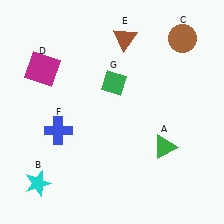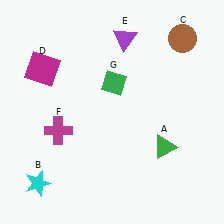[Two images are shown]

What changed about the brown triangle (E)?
In Image 1, E is brown. In Image 2, it changed to purple.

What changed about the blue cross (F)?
In Image 1, F is blue. In Image 2, it changed to magenta.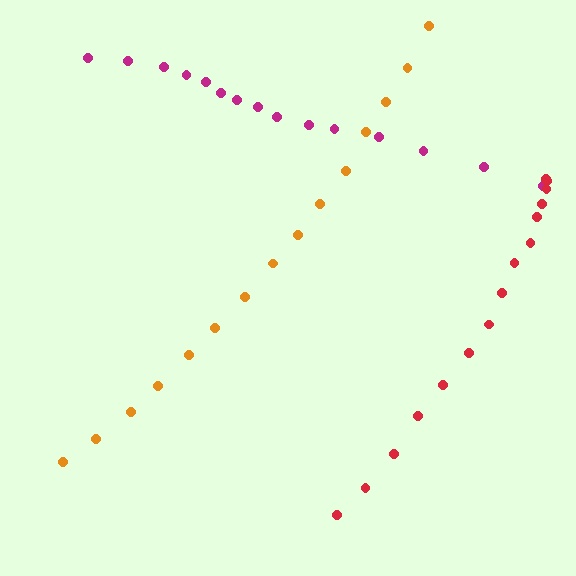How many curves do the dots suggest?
There are 3 distinct paths.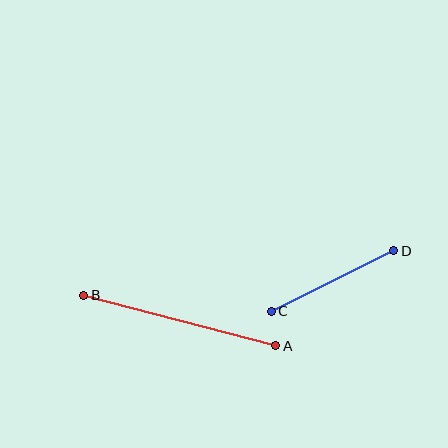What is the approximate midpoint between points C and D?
The midpoint is at approximately (332, 281) pixels.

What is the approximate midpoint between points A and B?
The midpoint is at approximately (180, 321) pixels.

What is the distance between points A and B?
The distance is approximately 198 pixels.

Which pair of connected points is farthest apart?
Points A and B are farthest apart.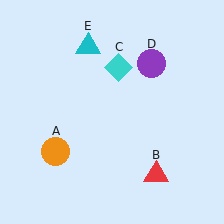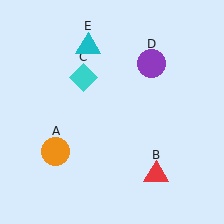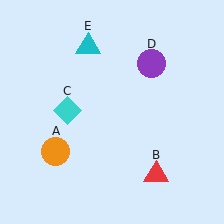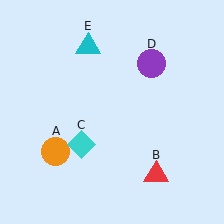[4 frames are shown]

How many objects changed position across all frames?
1 object changed position: cyan diamond (object C).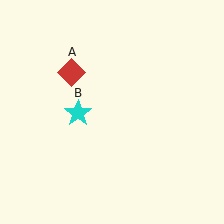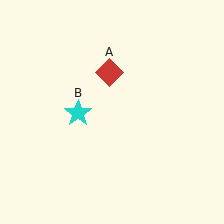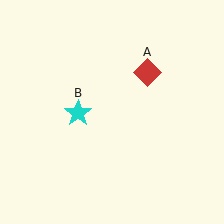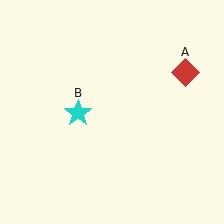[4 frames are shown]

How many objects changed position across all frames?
1 object changed position: red diamond (object A).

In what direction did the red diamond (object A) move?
The red diamond (object A) moved right.